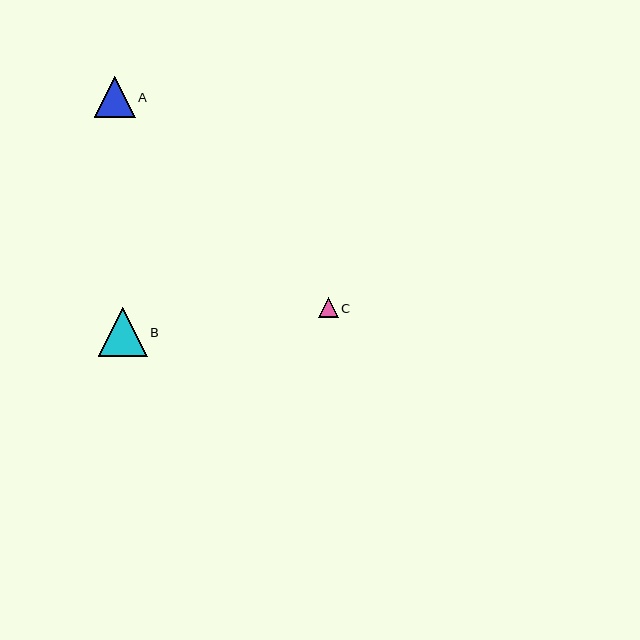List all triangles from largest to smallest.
From largest to smallest: B, A, C.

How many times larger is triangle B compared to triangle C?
Triangle B is approximately 2.5 times the size of triangle C.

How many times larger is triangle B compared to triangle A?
Triangle B is approximately 1.2 times the size of triangle A.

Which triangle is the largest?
Triangle B is the largest with a size of approximately 49 pixels.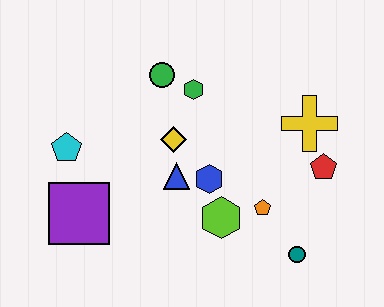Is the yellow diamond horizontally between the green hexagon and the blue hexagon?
No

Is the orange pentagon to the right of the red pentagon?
No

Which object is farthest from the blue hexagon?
The cyan pentagon is farthest from the blue hexagon.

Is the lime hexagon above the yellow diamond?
No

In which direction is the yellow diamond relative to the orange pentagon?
The yellow diamond is to the left of the orange pentagon.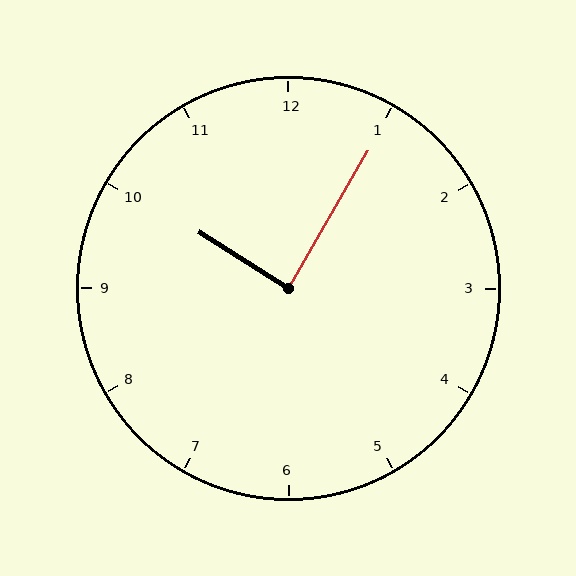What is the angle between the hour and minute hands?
Approximately 88 degrees.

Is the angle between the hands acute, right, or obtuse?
It is right.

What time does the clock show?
10:05.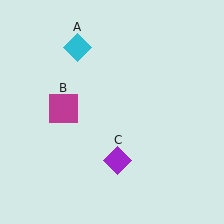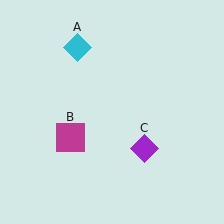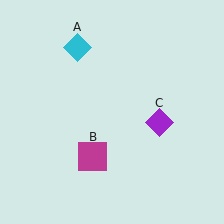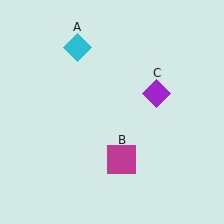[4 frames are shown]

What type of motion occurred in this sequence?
The magenta square (object B), purple diamond (object C) rotated counterclockwise around the center of the scene.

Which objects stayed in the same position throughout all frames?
Cyan diamond (object A) remained stationary.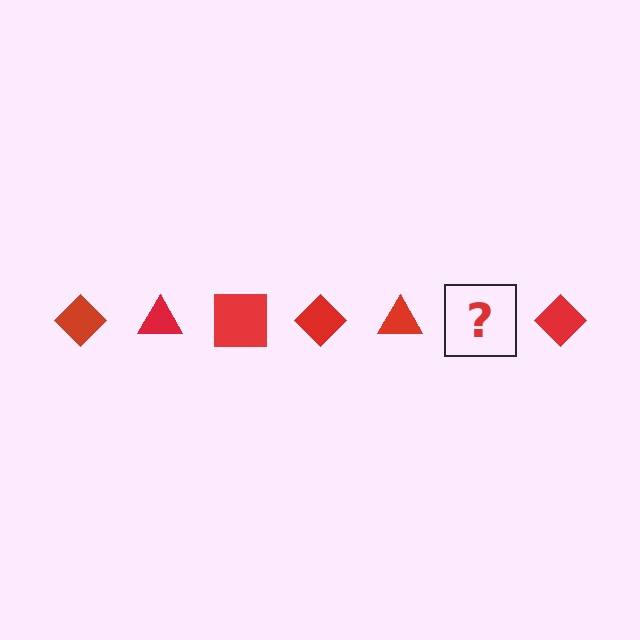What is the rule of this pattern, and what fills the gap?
The rule is that the pattern cycles through diamond, triangle, square shapes in red. The gap should be filled with a red square.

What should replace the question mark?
The question mark should be replaced with a red square.